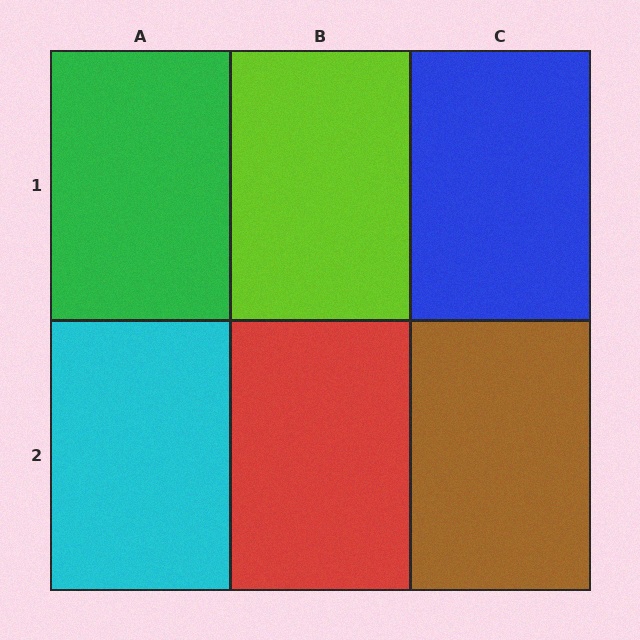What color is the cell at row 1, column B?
Lime.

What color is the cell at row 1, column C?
Blue.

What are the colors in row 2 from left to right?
Cyan, red, brown.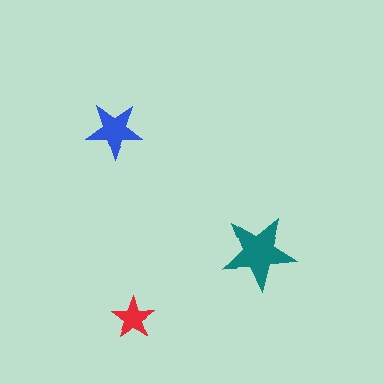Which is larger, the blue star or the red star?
The blue one.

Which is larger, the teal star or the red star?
The teal one.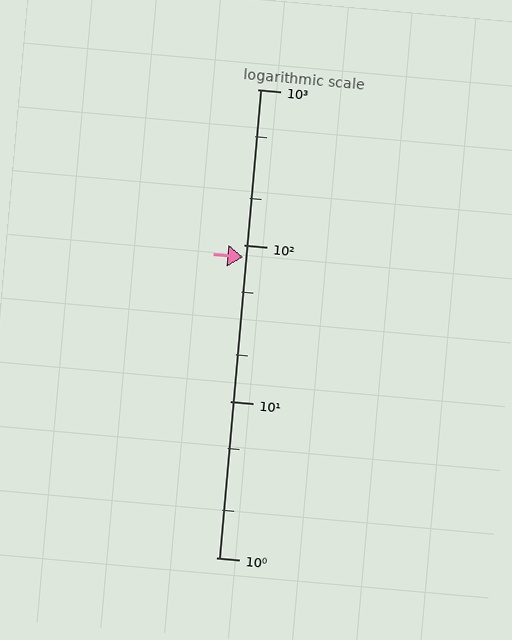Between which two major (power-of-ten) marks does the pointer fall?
The pointer is between 10 and 100.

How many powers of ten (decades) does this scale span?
The scale spans 3 decades, from 1 to 1000.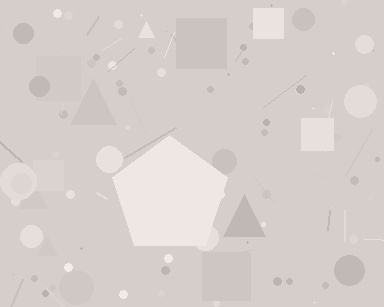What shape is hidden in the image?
A pentagon is hidden in the image.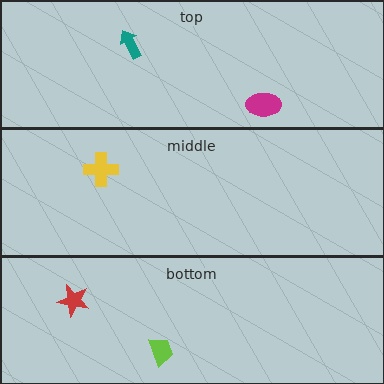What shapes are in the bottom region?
The red star, the lime trapezoid.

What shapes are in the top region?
The teal arrow, the magenta ellipse.